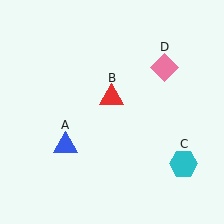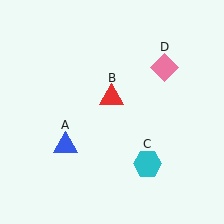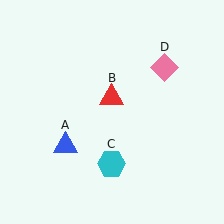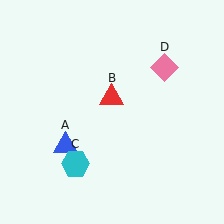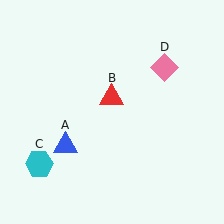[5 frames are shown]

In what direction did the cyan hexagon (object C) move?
The cyan hexagon (object C) moved left.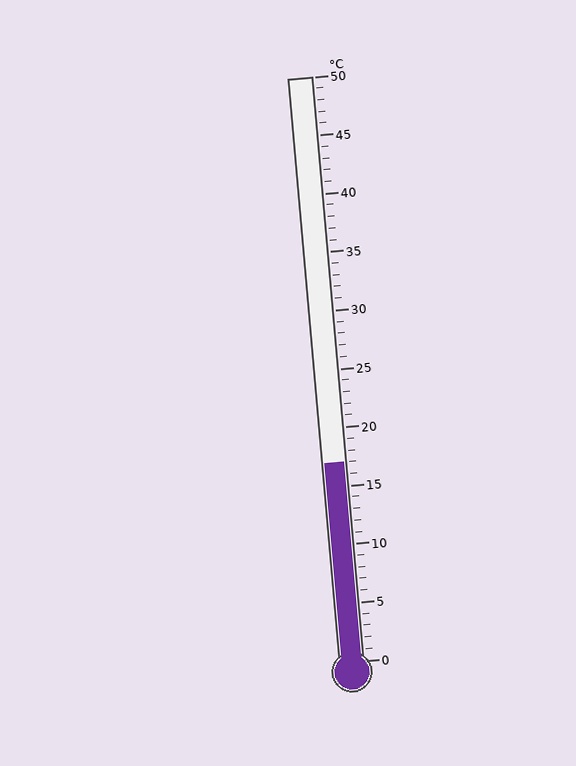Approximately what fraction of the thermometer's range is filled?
The thermometer is filled to approximately 35% of its range.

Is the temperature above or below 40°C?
The temperature is below 40°C.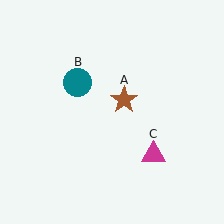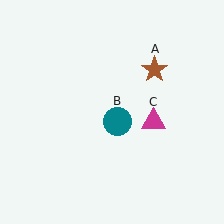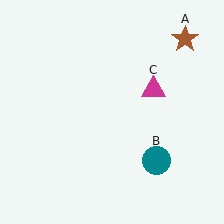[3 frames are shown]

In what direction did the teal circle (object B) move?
The teal circle (object B) moved down and to the right.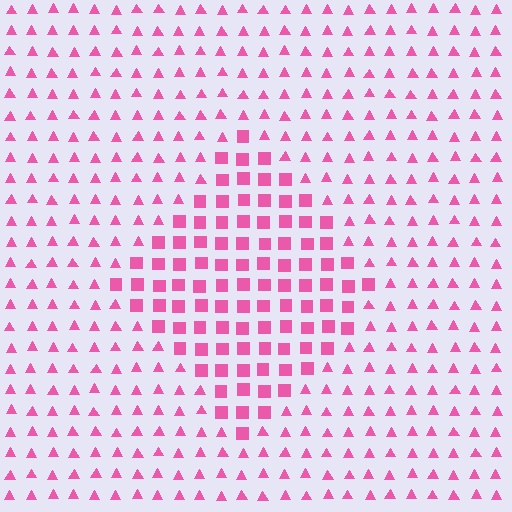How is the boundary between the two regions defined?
The boundary is defined by a change in element shape: squares inside vs. triangles outside. All elements share the same color and spacing.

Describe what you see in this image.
The image is filled with small pink elements arranged in a uniform grid. A diamond-shaped region contains squares, while the surrounding area contains triangles. The boundary is defined purely by the change in element shape.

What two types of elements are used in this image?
The image uses squares inside the diamond region and triangles outside it.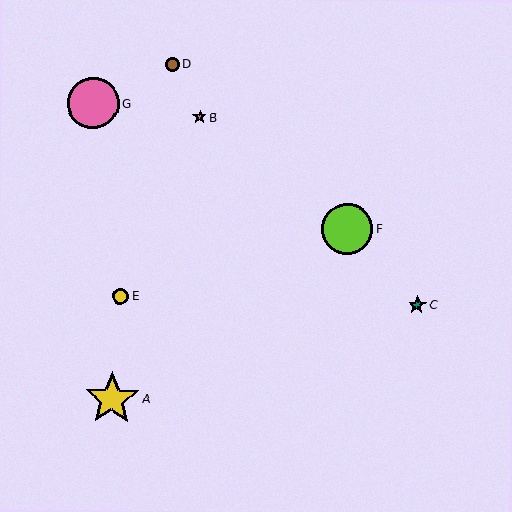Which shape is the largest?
The yellow star (labeled A) is the largest.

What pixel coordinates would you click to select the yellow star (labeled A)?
Click at (112, 399) to select the yellow star A.